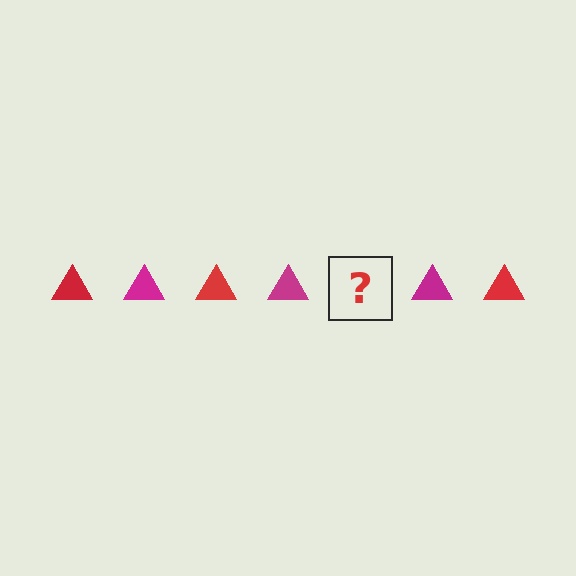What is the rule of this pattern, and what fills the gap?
The rule is that the pattern cycles through red, magenta triangles. The gap should be filled with a red triangle.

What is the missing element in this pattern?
The missing element is a red triangle.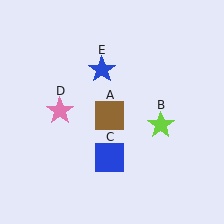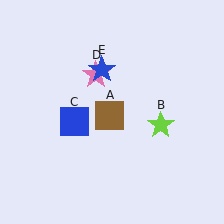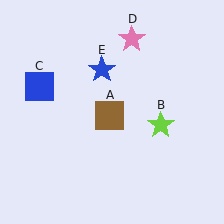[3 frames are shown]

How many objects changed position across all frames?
2 objects changed position: blue square (object C), pink star (object D).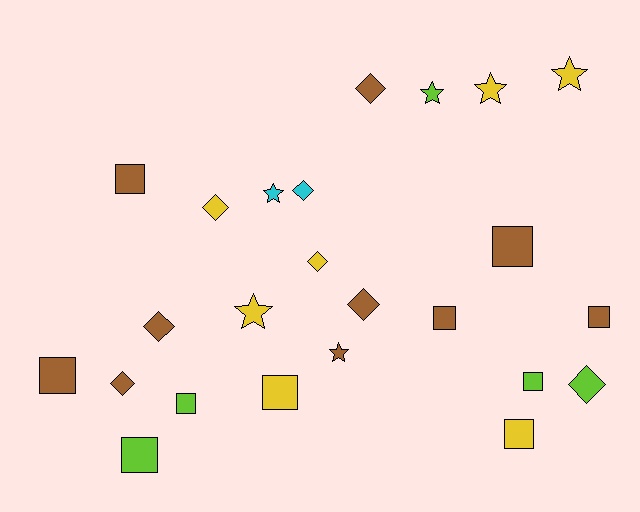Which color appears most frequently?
Brown, with 10 objects.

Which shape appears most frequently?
Square, with 10 objects.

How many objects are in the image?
There are 24 objects.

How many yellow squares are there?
There are 2 yellow squares.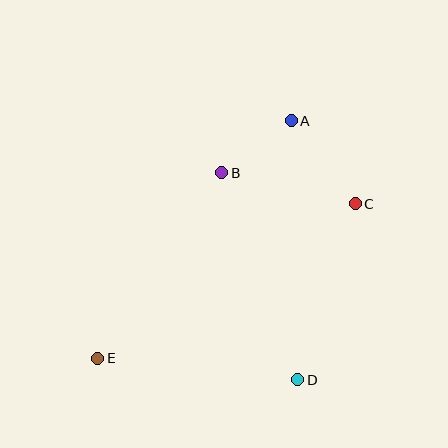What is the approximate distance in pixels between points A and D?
The distance between A and D is approximately 259 pixels.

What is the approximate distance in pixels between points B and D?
The distance between B and D is approximately 221 pixels.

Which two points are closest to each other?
Points A and B are closest to each other.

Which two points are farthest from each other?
Points A and E are farthest from each other.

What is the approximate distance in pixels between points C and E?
The distance between C and E is approximately 300 pixels.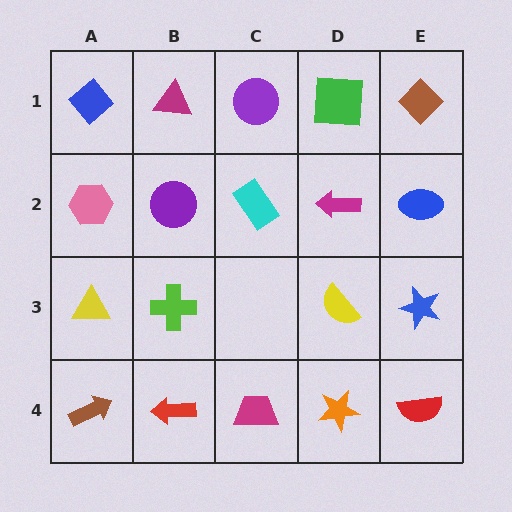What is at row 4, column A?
A brown arrow.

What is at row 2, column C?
A cyan rectangle.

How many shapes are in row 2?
5 shapes.